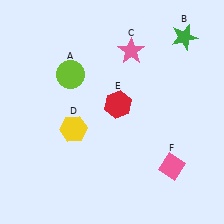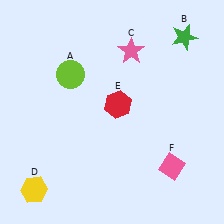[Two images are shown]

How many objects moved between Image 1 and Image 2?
1 object moved between the two images.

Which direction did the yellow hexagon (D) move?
The yellow hexagon (D) moved down.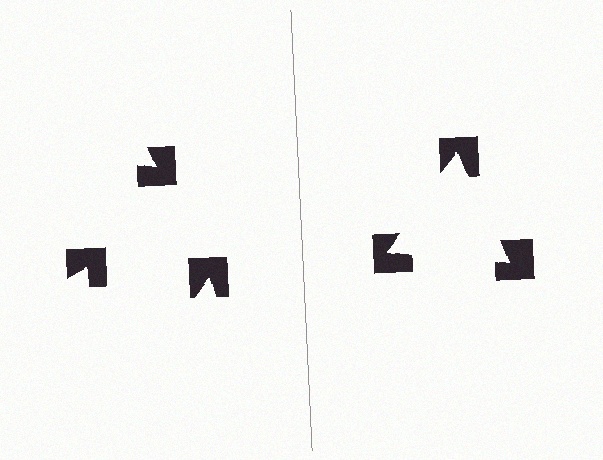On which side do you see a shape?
An illusory triangle appears on the right side. On the left side the wedge cuts are rotated, so no coherent shape forms.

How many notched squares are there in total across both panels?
6 — 3 on each side.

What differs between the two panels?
The notched squares are positioned identically on both sides; only the wedge orientations differ. On the right they align to a triangle; on the left they are misaligned.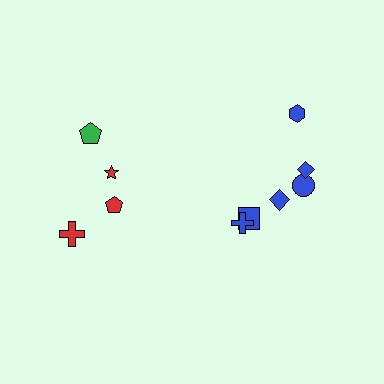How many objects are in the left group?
There are 4 objects.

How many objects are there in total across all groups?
There are 10 objects.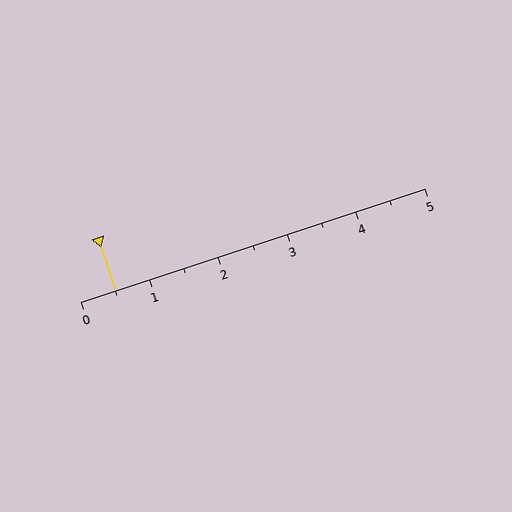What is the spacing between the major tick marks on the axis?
The major ticks are spaced 1 apart.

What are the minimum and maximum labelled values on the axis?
The axis runs from 0 to 5.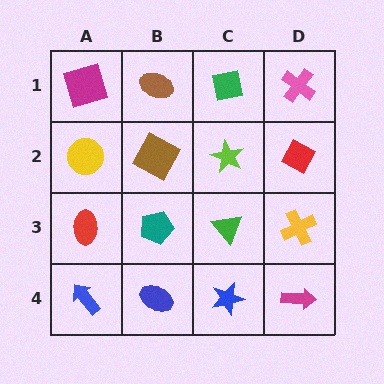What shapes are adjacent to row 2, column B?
A brown ellipse (row 1, column B), a teal pentagon (row 3, column B), a yellow circle (row 2, column A), a lime star (row 2, column C).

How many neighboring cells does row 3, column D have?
3.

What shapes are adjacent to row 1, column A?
A yellow circle (row 2, column A), a brown ellipse (row 1, column B).